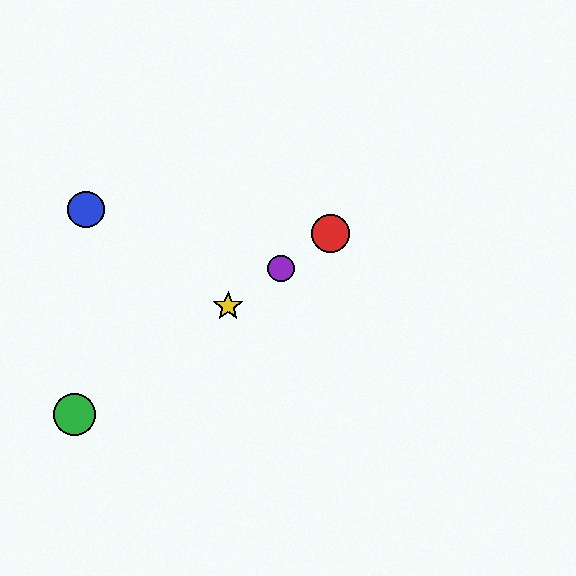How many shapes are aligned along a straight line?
4 shapes (the red circle, the green circle, the yellow star, the purple circle) are aligned along a straight line.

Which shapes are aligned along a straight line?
The red circle, the green circle, the yellow star, the purple circle are aligned along a straight line.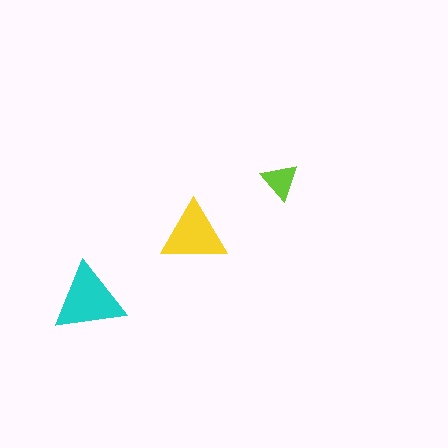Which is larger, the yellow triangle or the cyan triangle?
The cyan one.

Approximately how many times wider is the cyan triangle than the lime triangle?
About 2 times wider.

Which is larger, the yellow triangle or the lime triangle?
The yellow one.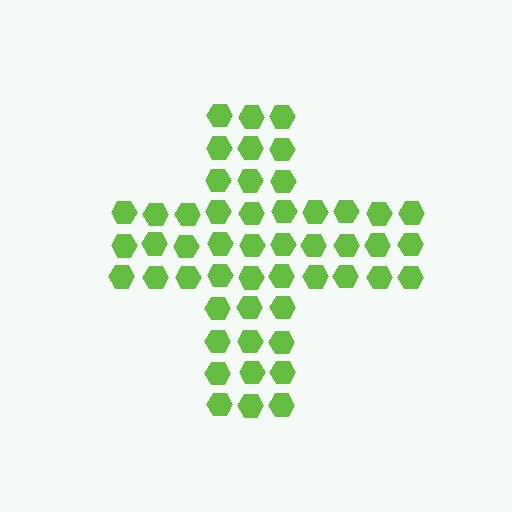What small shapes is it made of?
It is made of small hexagons.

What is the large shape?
The large shape is a cross.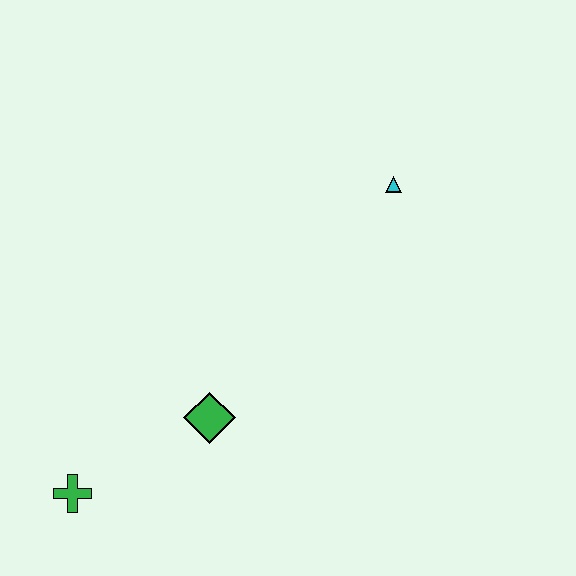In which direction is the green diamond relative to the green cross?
The green diamond is to the right of the green cross.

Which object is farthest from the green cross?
The cyan triangle is farthest from the green cross.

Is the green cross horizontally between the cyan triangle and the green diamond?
No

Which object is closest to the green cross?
The green diamond is closest to the green cross.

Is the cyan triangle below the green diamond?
No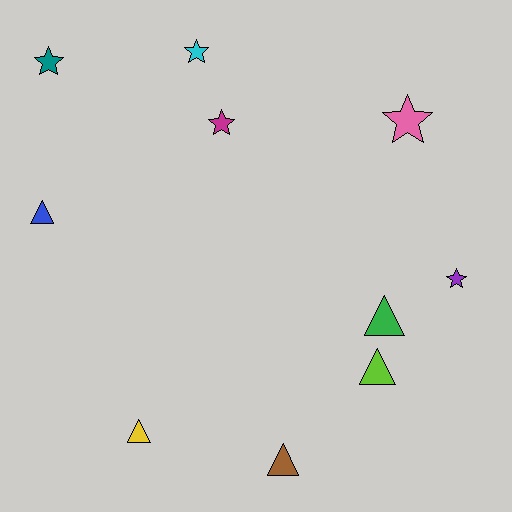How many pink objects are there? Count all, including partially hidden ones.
There is 1 pink object.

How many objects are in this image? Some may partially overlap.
There are 10 objects.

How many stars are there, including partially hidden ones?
There are 5 stars.